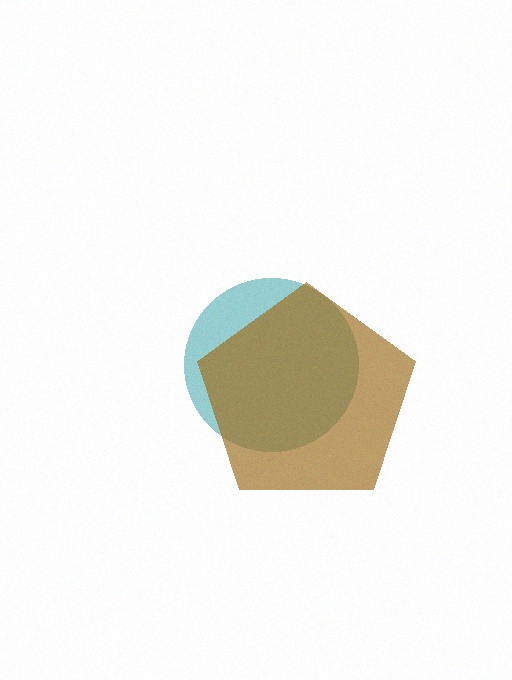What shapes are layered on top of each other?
The layered shapes are: a teal circle, a brown pentagon.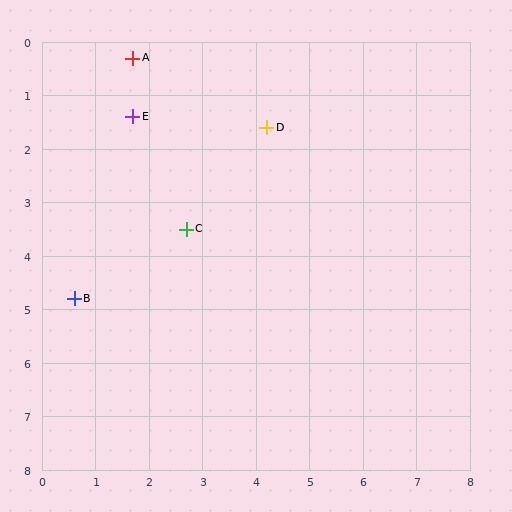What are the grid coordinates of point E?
Point E is at approximately (1.7, 1.4).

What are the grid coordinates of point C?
Point C is at approximately (2.7, 3.5).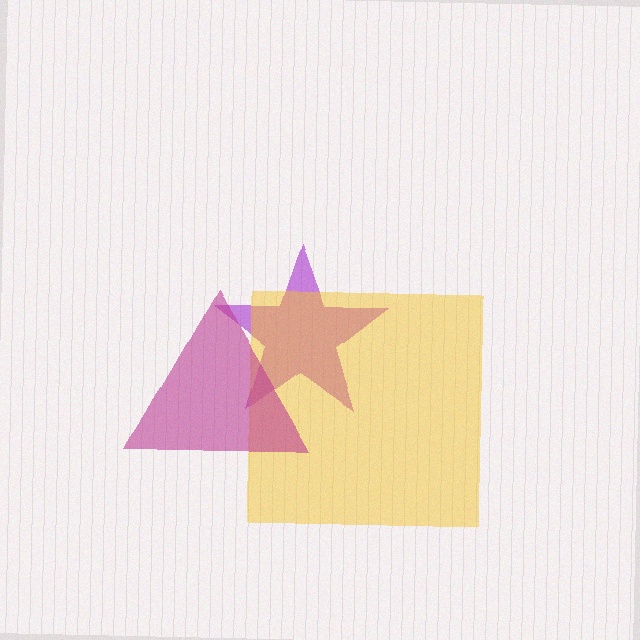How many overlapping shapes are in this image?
There are 3 overlapping shapes in the image.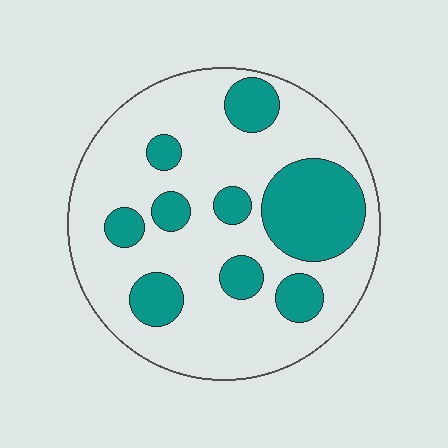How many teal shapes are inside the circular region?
9.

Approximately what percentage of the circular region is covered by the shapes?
Approximately 30%.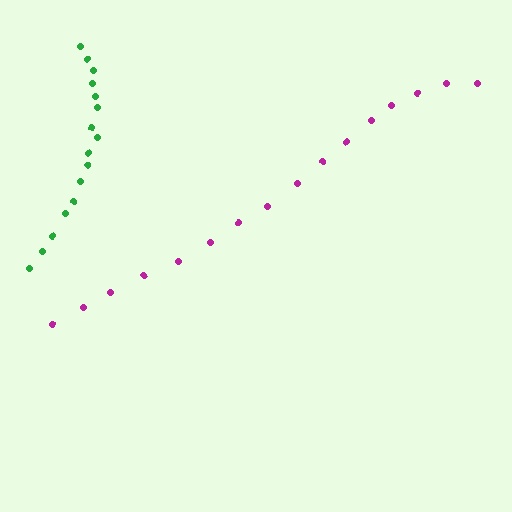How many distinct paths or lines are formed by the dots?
There are 2 distinct paths.